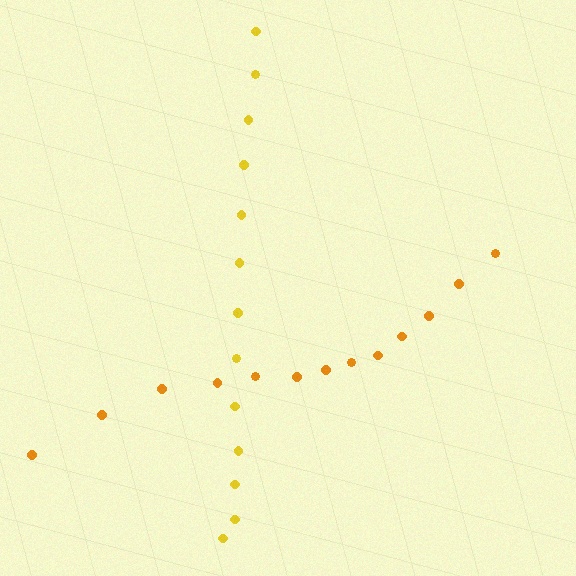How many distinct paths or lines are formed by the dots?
There are 2 distinct paths.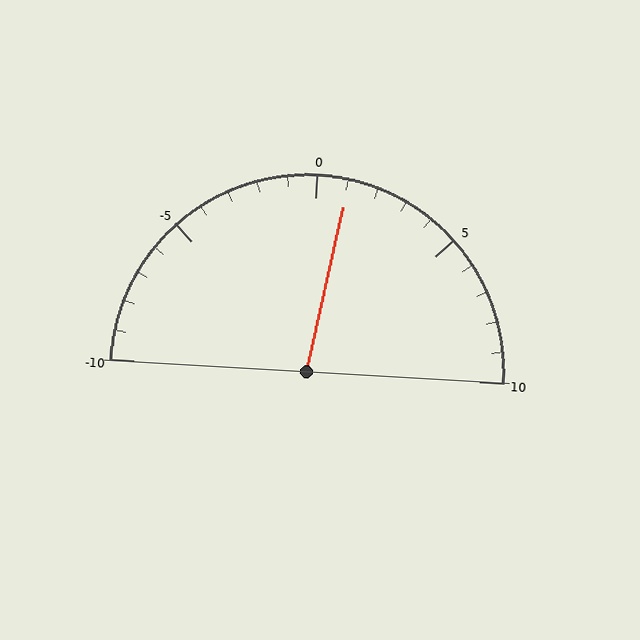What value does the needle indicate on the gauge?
The needle indicates approximately 1.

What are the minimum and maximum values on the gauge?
The gauge ranges from -10 to 10.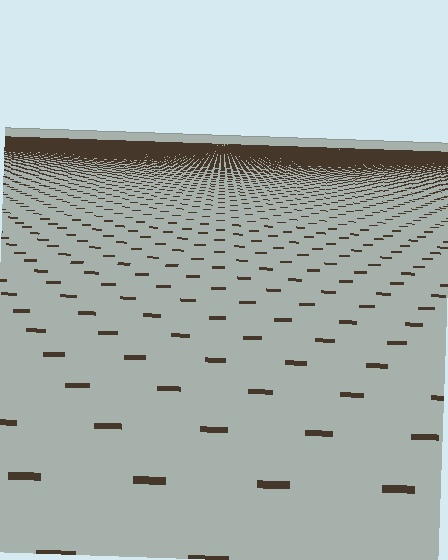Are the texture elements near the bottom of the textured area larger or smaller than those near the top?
Larger. Near the bottom, elements are closer to the viewer and appear at a bigger on-screen size.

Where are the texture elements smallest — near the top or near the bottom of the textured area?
Near the top.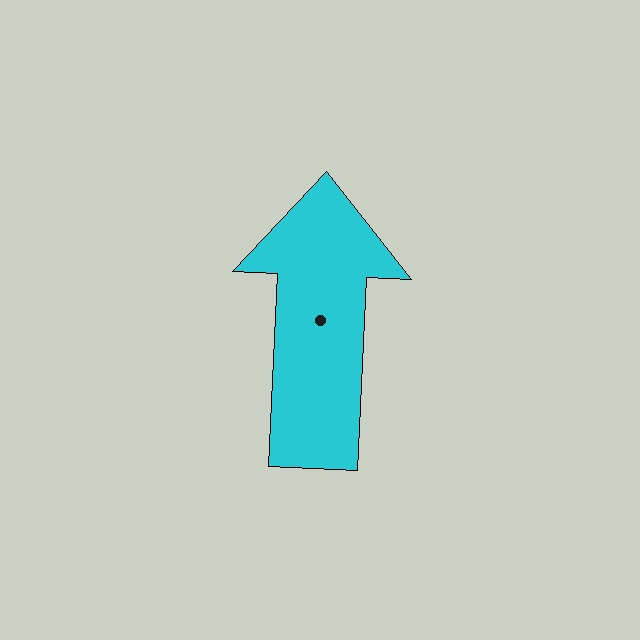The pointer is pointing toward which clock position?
Roughly 12 o'clock.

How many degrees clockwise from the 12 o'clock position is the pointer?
Approximately 3 degrees.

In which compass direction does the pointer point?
North.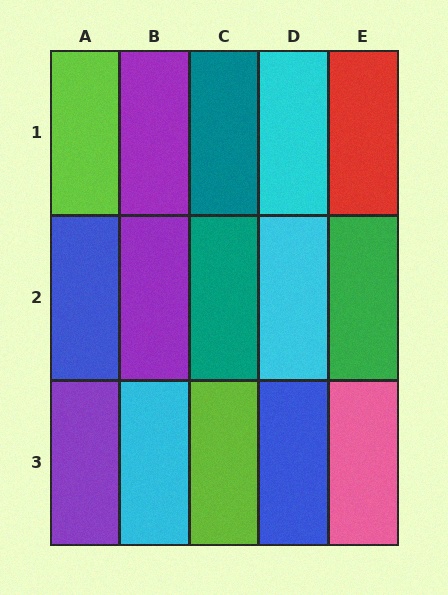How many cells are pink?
1 cell is pink.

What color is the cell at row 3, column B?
Cyan.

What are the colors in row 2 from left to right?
Blue, purple, teal, cyan, green.